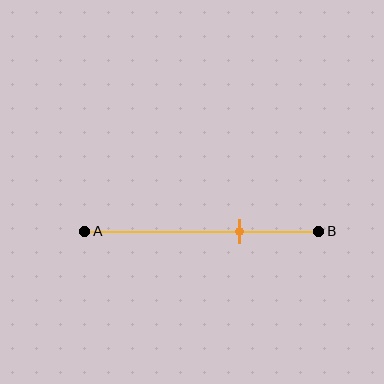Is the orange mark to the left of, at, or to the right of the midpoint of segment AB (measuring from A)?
The orange mark is to the right of the midpoint of segment AB.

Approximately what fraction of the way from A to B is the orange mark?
The orange mark is approximately 65% of the way from A to B.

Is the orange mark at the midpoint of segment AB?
No, the mark is at about 65% from A, not at the 50% midpoint.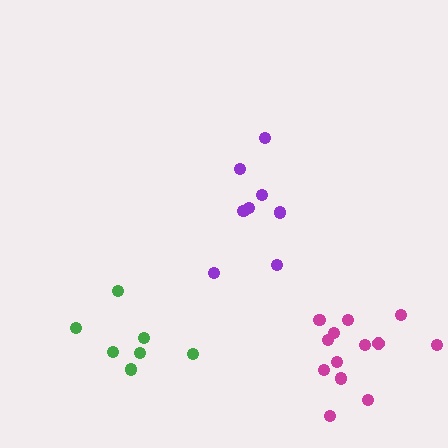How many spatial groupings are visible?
There are 3 spatial groupings.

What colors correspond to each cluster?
The clusters are colored: purple, magenta, green.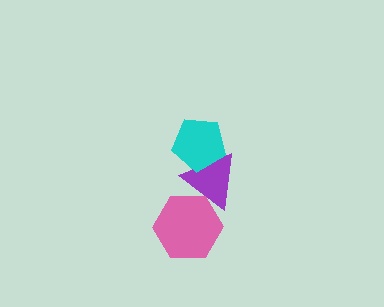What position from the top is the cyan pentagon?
The cyan pentagon is 1st from the top.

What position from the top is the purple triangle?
The purple triangle is 2nd from the top.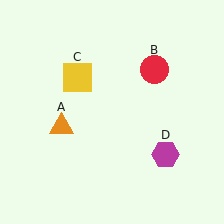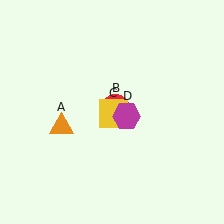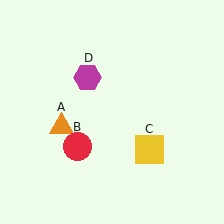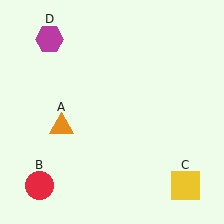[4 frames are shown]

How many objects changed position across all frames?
3 objects changed position: red circle (object B), yellow square (object C), magenta hexagon (object D).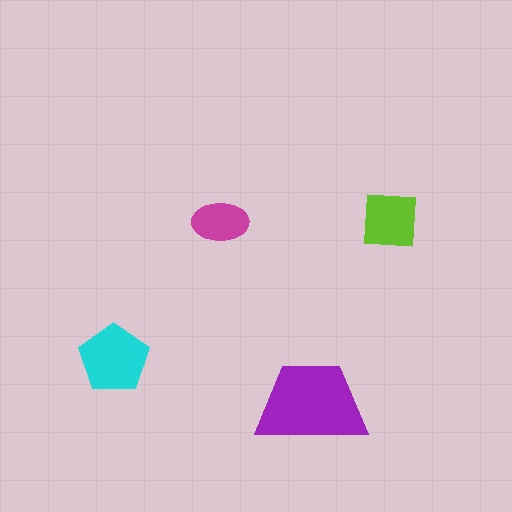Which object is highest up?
The lime square is topmost.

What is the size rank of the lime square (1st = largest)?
3rd.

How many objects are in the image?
There are 4 objects in the image.